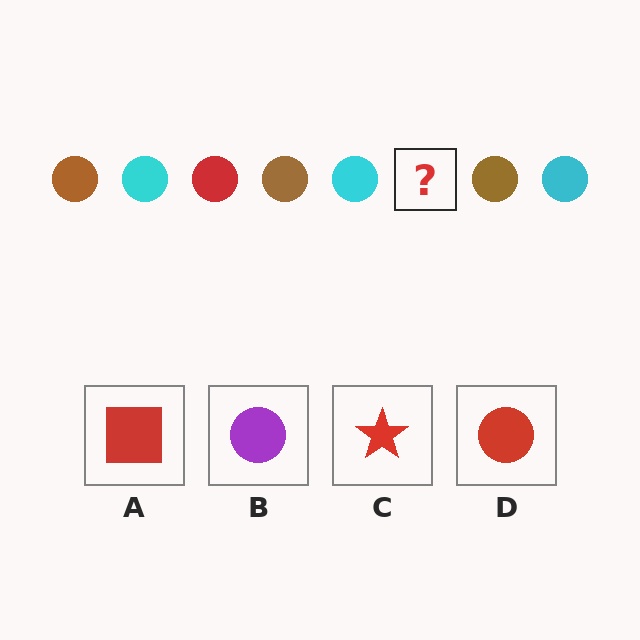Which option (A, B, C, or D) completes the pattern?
D.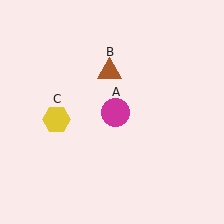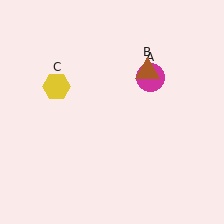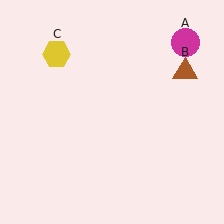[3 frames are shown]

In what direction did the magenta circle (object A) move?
The magenta circle (object A) moved up and to the right.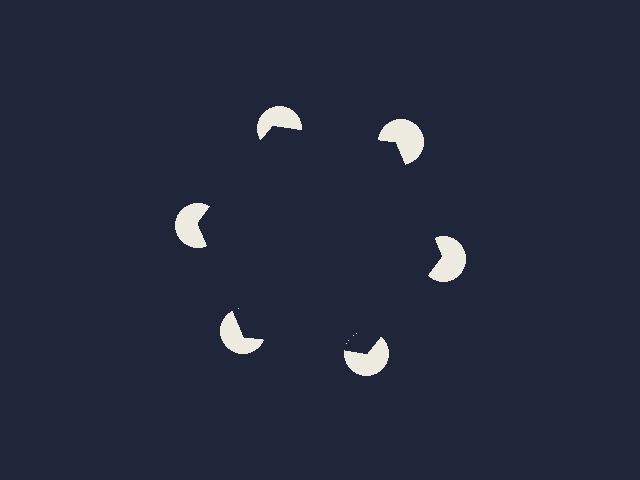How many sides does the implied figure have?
6 sides.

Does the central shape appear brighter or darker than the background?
It typically appears slightly darker than the background, even though no actual brightness change is drawn.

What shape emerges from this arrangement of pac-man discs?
An illusory hexagon — its edges are inferred from the aligned wedge cuts in the pac-man discs, not physically drawn.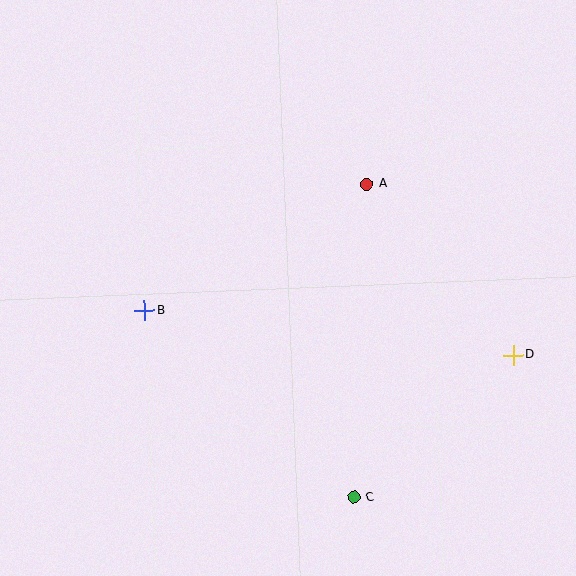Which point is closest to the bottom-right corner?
Point D is closest to the bottom-right corner.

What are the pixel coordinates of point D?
Point D is at (513, 355).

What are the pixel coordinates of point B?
Point B is at (145, 310).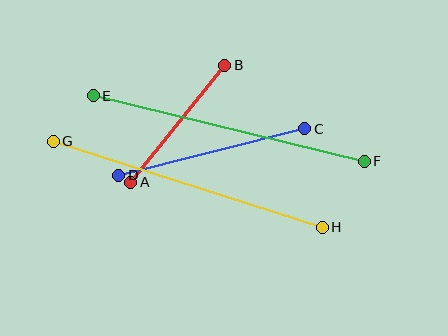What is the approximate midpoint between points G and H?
The midpoint is at approximately (188, 184) pixels.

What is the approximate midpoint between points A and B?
The midpoint is at approximately (178, 124) pixels.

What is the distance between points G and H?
The distance is approximately 283 pixels.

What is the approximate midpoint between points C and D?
The midpoint is at approximately (212, 152) pixels.